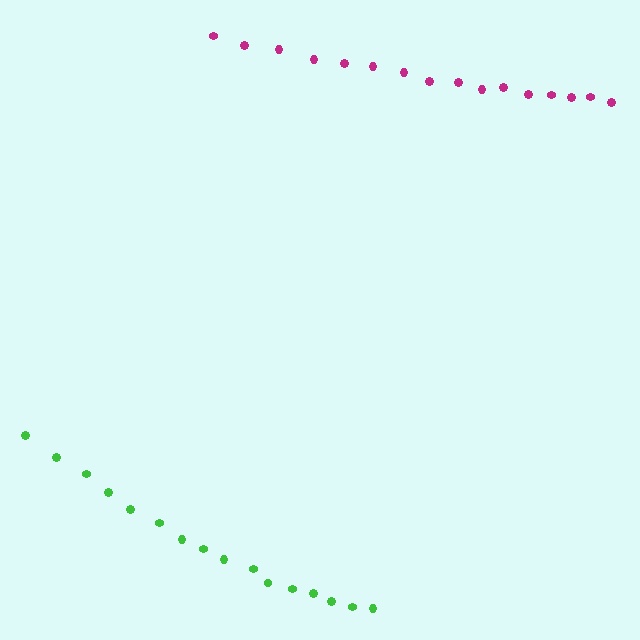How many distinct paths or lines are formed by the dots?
There are 2 distinct paths.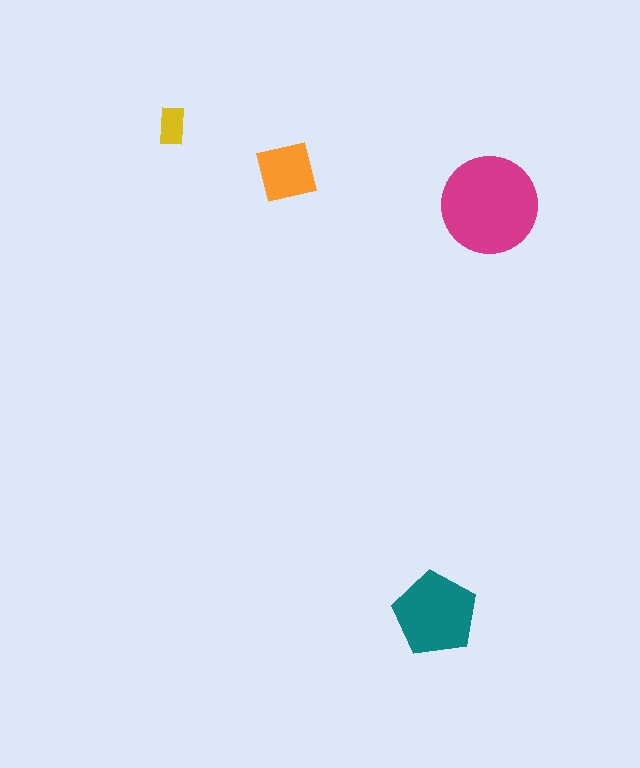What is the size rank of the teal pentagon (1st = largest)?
2nd.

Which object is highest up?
The yellow rectangle is topmost.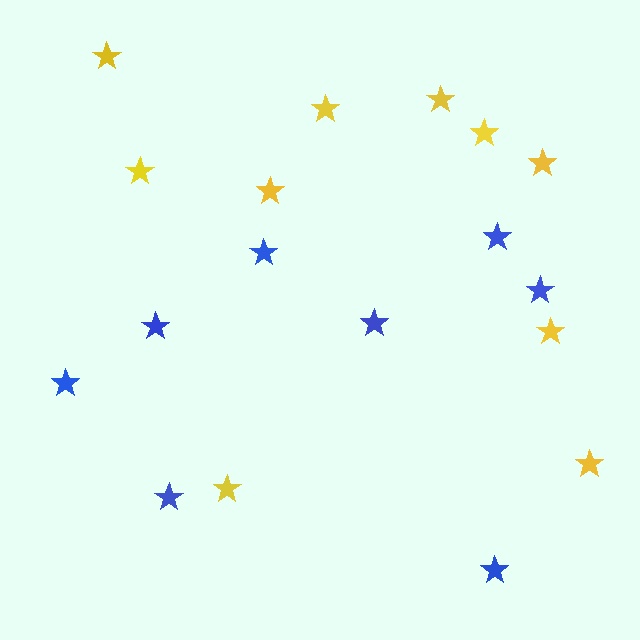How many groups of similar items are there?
There are 2 groups: one group of yellow stars (10) and one group of blue stars (8).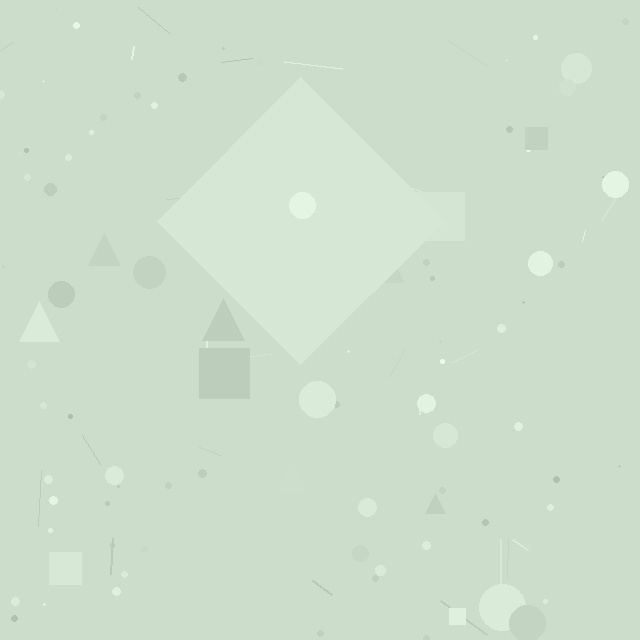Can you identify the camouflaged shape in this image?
The camouflaged shape is a diamond.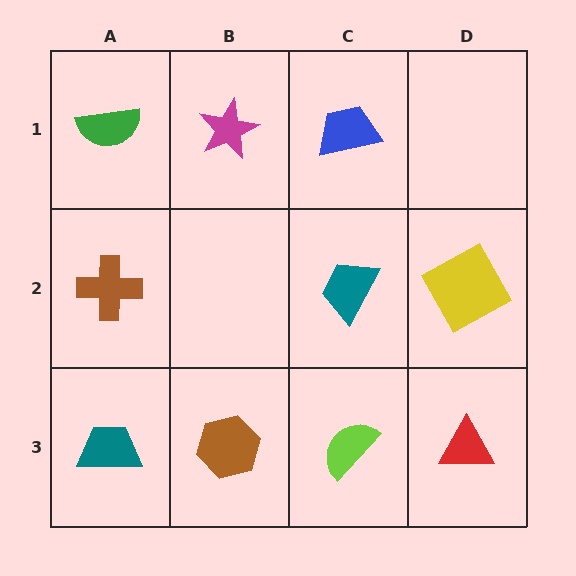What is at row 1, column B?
A magenta star.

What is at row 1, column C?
A blue trapezoid.